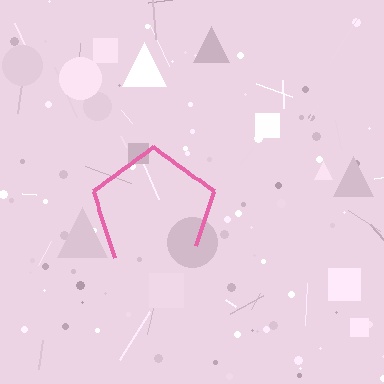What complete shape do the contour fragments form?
The contour fragments form a pentagon.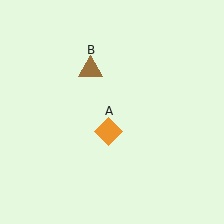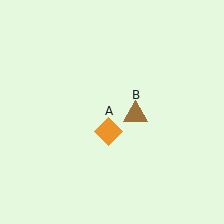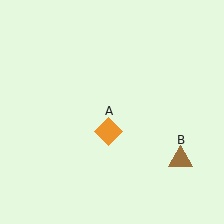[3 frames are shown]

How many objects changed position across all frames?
1 object changed position: brown triangle (object B).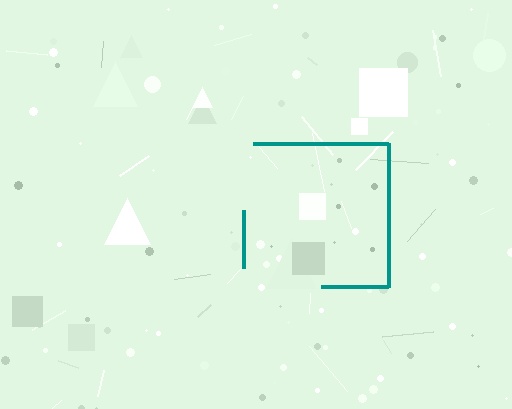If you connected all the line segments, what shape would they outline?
They would outline a square.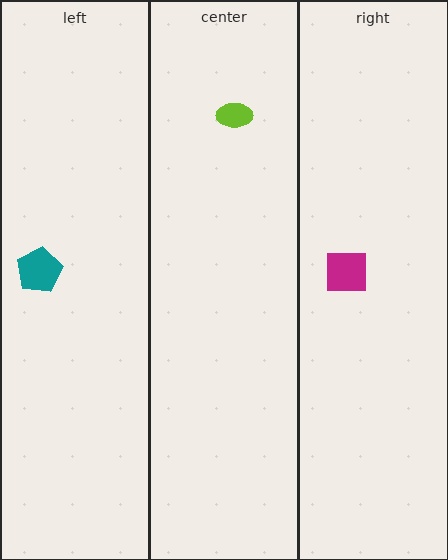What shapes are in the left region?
The teal pentagon.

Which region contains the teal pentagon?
The left region.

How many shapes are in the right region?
1.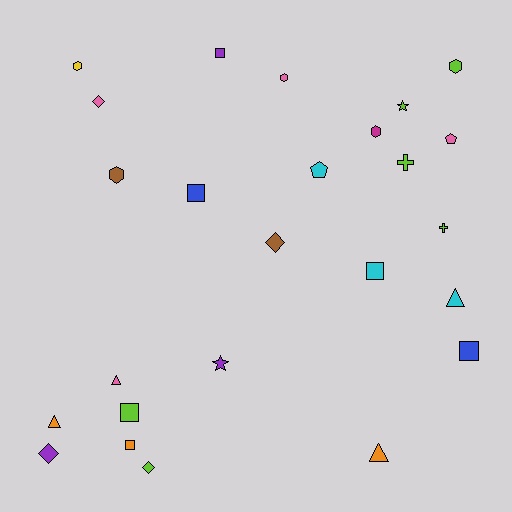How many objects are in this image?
There are 25 objects.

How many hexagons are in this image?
There are 5 hexagons.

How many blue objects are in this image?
There are 2 blue objects.